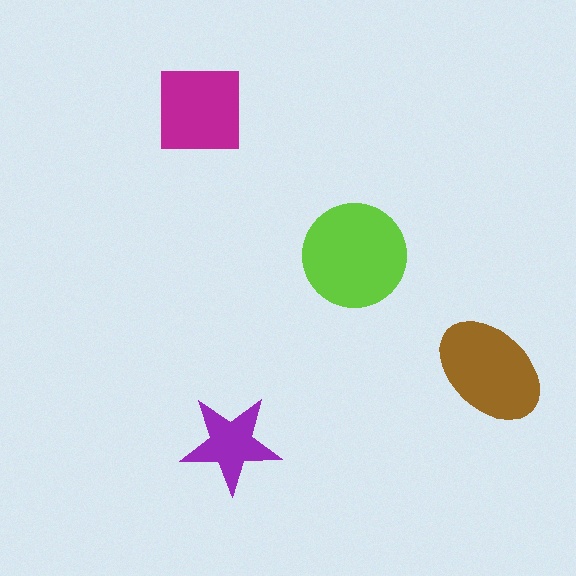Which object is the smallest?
The purple star.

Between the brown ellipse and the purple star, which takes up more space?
The brown ellipse.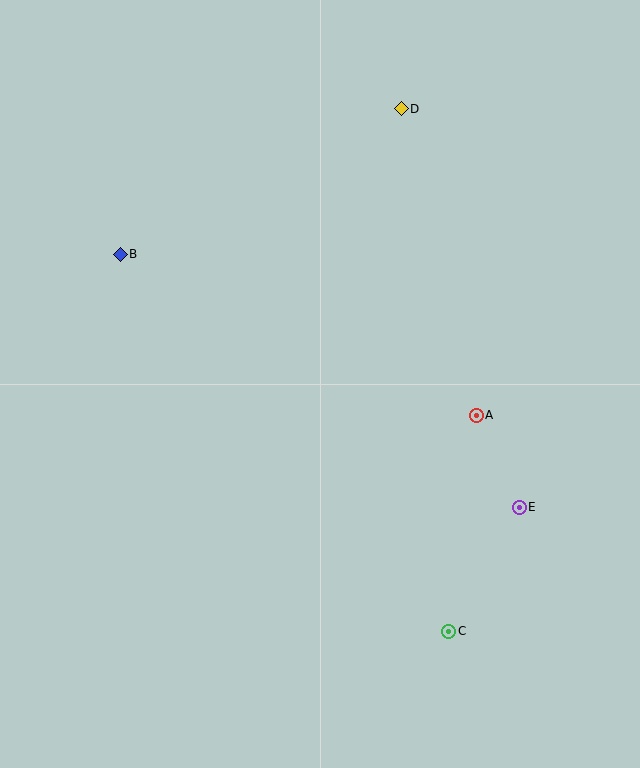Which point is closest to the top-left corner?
Point B is closest to the top-left corner.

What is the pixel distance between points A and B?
The distance between A and B is 391 pixels.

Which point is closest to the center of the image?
Point A at (476, 415) is closest to the center.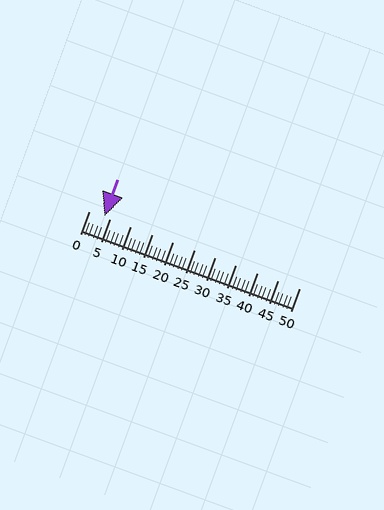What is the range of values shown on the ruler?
The ruler shows values from 0 to 50.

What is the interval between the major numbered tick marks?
The major tick marks are spaced 5 units apart.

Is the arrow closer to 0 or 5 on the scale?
The arrow is closer to 5.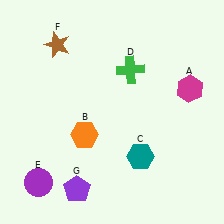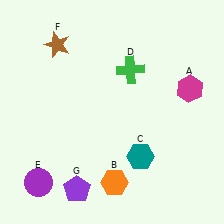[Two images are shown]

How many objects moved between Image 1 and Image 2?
1 object moved between the two images.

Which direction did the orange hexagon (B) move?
The orange hexagon (B) moved down.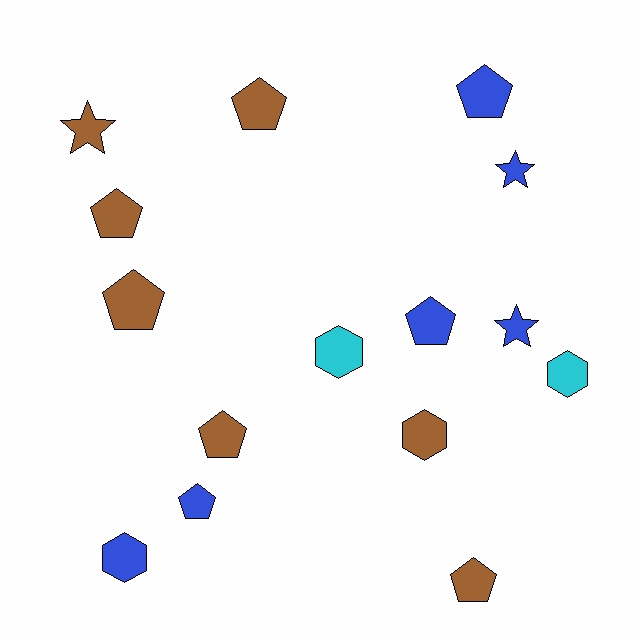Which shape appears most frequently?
Pentagon, with 8 objects.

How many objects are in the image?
There are 15 objects.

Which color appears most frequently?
Brown, with 7 objects.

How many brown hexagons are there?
There is 1 brown hexagon.